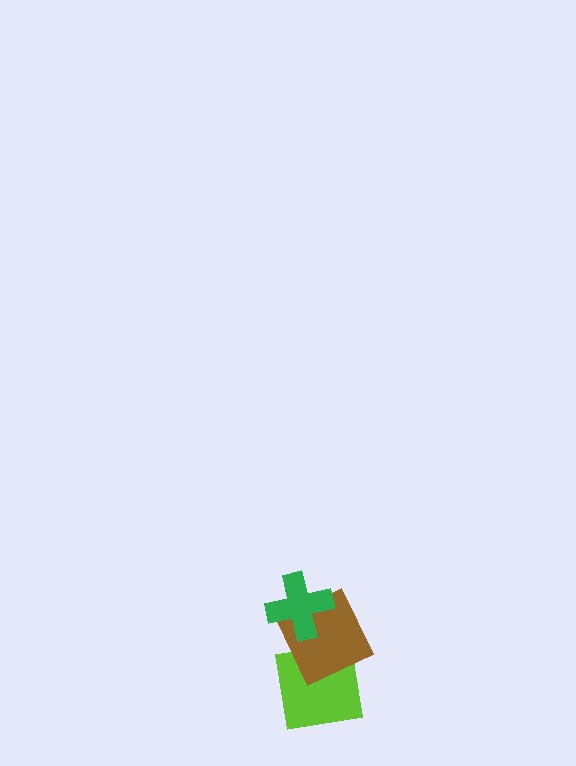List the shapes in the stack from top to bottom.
From top to bottom: the green cross, the brown square, the lime square.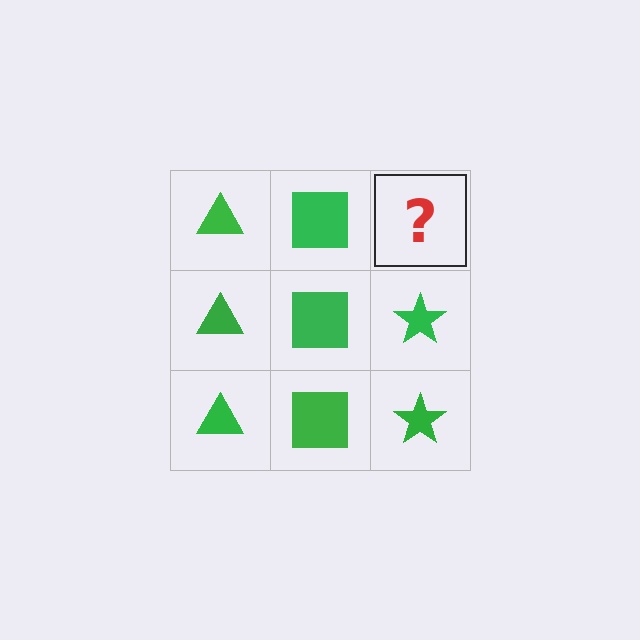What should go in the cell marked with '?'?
The missing cell should contain a green star.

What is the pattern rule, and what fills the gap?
The rule is that each column has a consistent shape. The gap should be filled with a green star.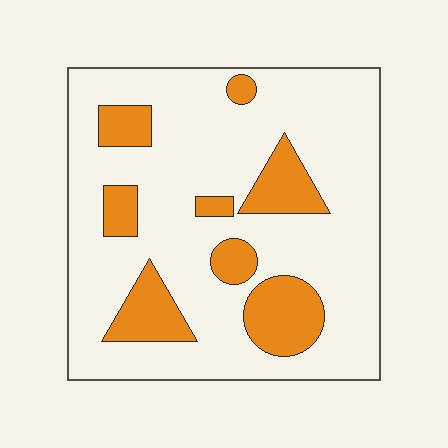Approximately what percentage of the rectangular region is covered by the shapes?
Approximately 20%.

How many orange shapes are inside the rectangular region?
8.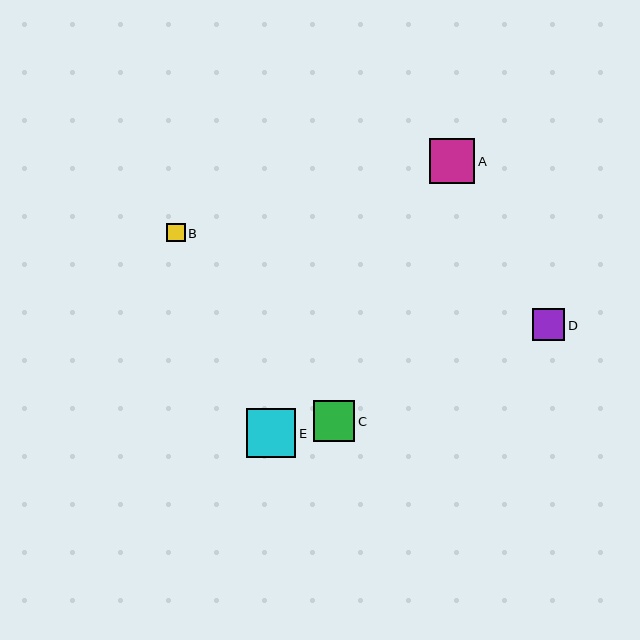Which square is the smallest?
Square B is the smallest with a size of approximately 18 pixels.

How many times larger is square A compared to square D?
Square A is approximately 1.4 times the size of square D.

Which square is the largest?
Square E is the largest with a size of approximately 49 pixels.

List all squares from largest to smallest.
From largest to smallest: E, A, C, D, B.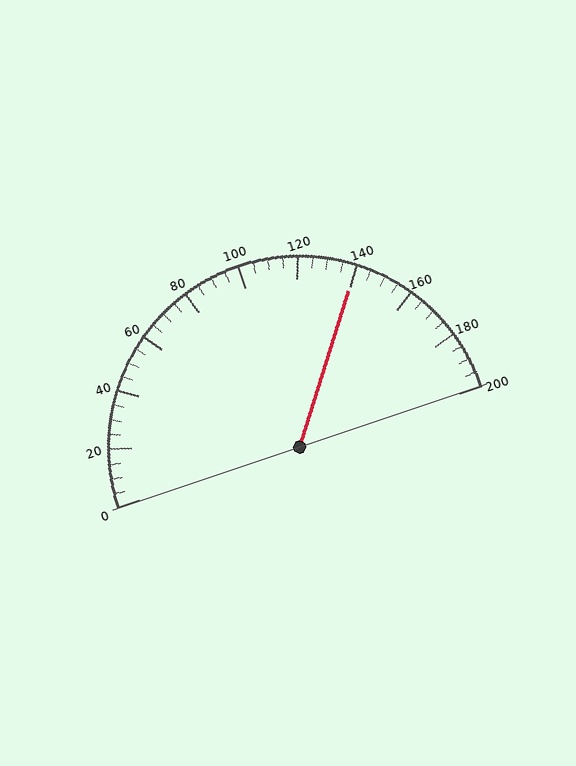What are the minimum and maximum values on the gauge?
The gauge ranges from 0 to 200.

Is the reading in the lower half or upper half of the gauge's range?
The reading is in the upper half of the range (0 to 200).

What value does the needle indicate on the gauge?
The needle indicates approximately 140.